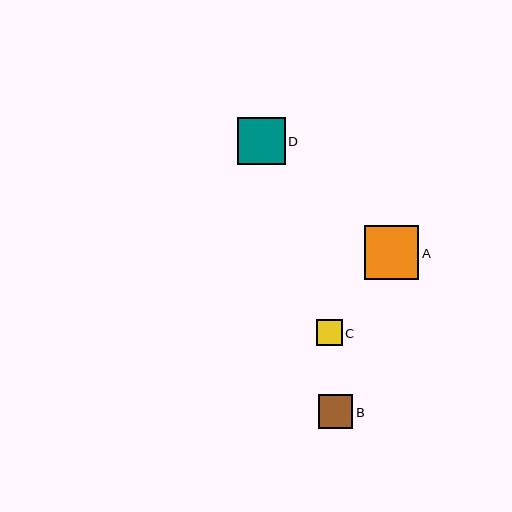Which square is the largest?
Square A is the largest with a size of approximately 54 pixels.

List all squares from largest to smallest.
From largest to smallest: A, D, B, C.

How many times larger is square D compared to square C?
Square D is approximately 1.8 times the size of square C.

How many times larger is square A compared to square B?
Square A is approximately 1.6 times the size of square B.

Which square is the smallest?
Square C is the smallest with a size of approximately 26 pixels.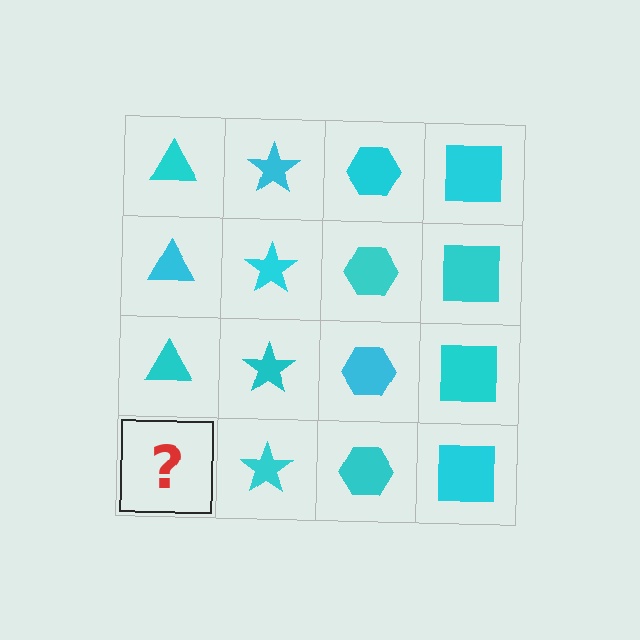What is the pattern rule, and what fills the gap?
The rule is that each column has a consistent shape. The gap should be filled with a cyan triangle.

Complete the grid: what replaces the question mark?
The question mark should be replaced with a cyan triangle.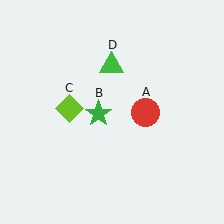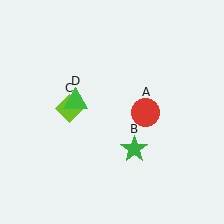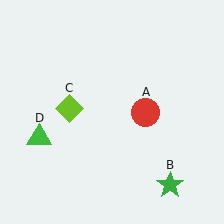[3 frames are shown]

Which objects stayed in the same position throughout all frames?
Red circle (object A) and lime diamond (object C) remained stationary.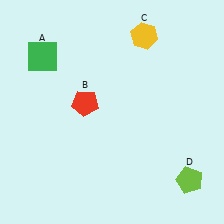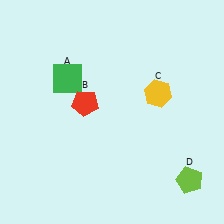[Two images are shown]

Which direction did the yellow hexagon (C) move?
The yellow hexagon (C) moved down.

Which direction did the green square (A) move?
The green square (A) moved right.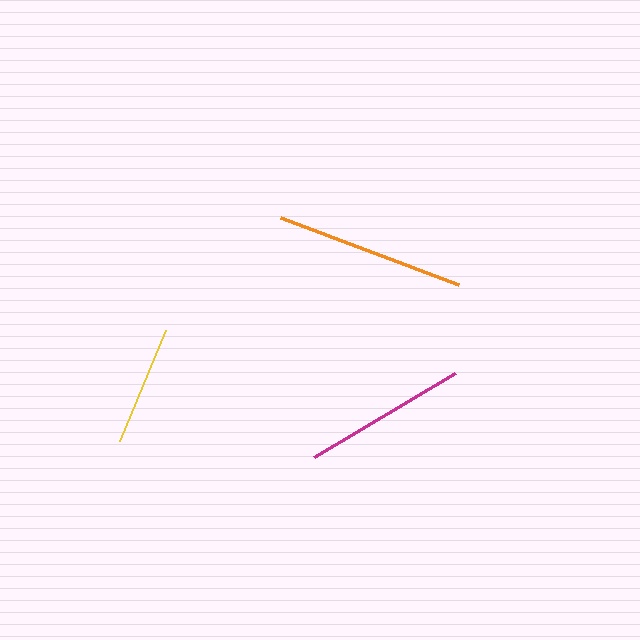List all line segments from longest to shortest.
From longest to shortest: orange, magenta, yellow.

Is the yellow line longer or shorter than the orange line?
The orange line is longer than the yellow line.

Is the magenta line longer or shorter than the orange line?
The orange line is longer than the magenta line.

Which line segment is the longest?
The orange line is the longest at approximately 190 pixels.